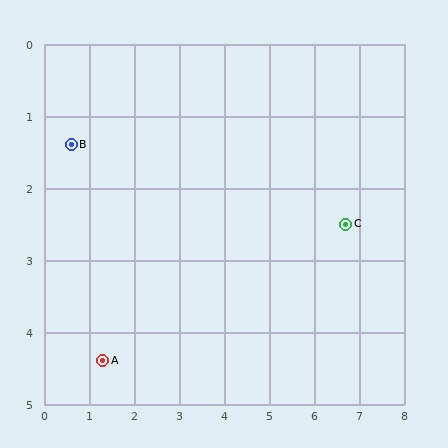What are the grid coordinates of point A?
Point A is at approximately (1.3, 4.4).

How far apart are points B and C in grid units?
Points B and C are about 6.2 grid units apart.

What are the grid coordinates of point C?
Point C is at approximately (6.7, 2.5).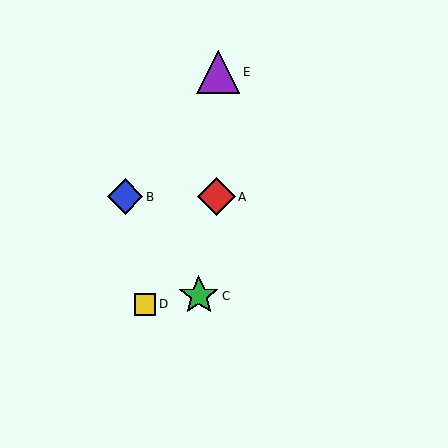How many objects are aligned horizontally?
2 objects (A, B) are aligned horizontally.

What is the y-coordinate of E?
Object E is at y≈72.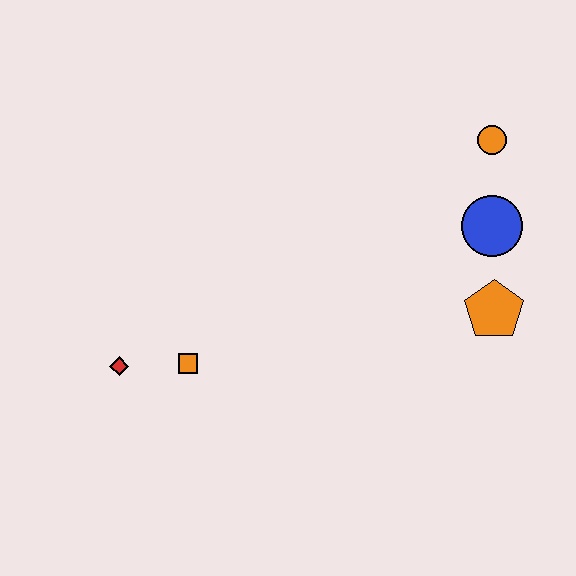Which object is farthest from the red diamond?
The orange circle is farthest from the red diamond.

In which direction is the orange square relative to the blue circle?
The orange square is to the left of the blue circle.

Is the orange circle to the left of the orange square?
No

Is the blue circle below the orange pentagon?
No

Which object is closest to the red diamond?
The orange square is closest to the red diamond.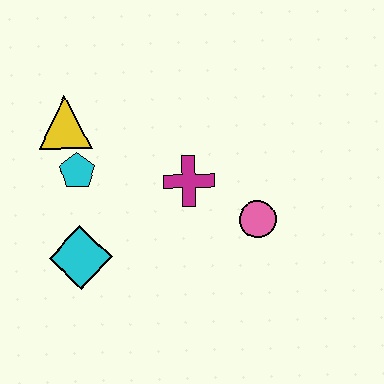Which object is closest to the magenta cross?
The pink circle is closest to the magenta cross.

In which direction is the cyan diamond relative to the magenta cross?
The cyan diamond is to the left of the magenta cross.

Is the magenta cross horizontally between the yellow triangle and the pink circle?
Yes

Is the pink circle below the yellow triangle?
Yes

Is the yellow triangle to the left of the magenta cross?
Yes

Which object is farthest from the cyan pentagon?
The pink circle is farthest from the cyan pentagon.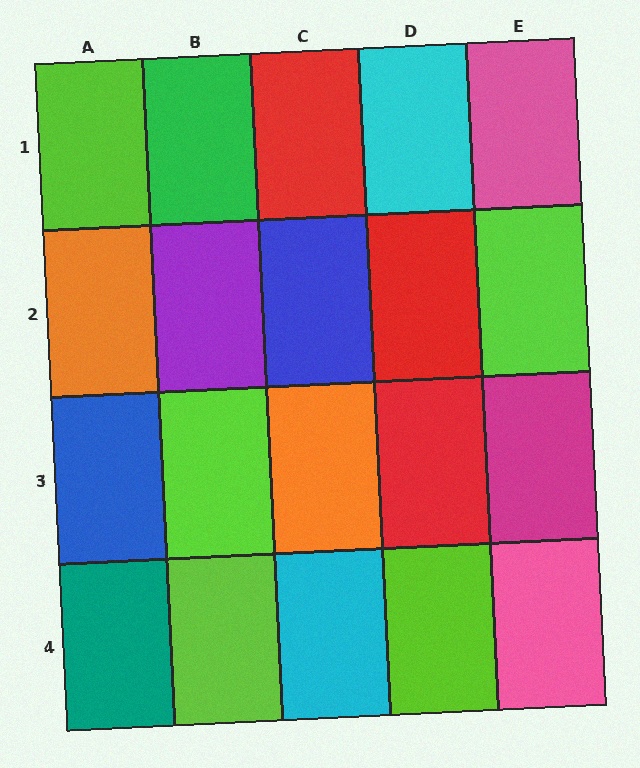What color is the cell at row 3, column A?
Blue.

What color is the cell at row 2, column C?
Blue.